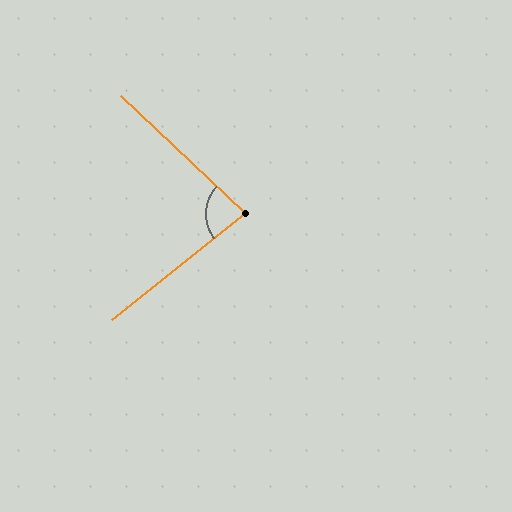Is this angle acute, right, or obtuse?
It is acute.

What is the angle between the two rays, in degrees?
Approximately 82 degrees.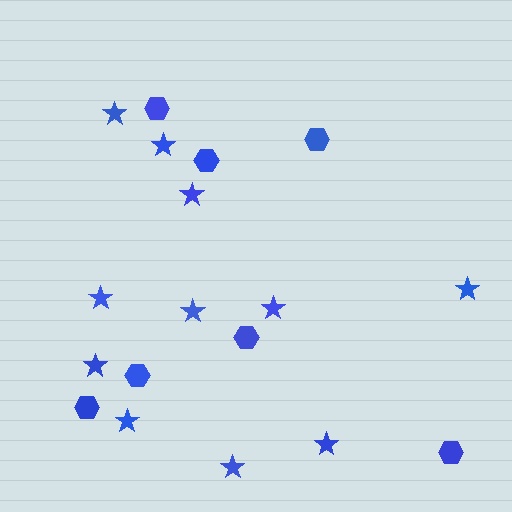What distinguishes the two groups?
There are 2 groups: one group of hexagons (7) and one group of stars (11).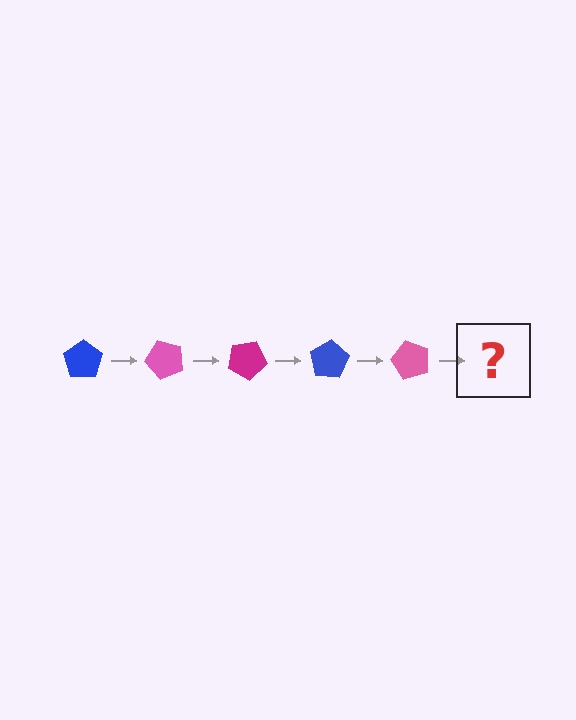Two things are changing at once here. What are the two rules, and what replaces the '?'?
The two rules are that it rotates 50 degrees each step and the color cycles through blue, pink, and magenta. The '?' should be a magenta pentagon, rotated 250 degrees from the start.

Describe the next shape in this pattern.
It should be a magenta pentagon, rotated 250 degrees from the start.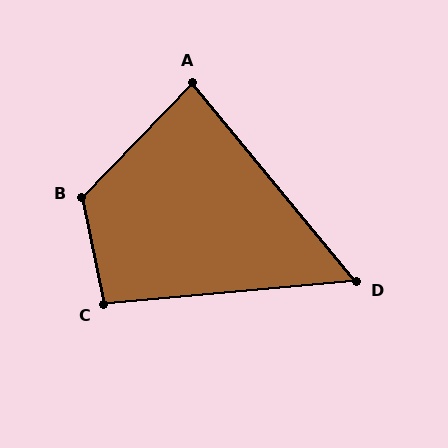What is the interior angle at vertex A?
Approximately 83 degrees (acute).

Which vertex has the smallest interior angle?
D, at approximately 55 degrees.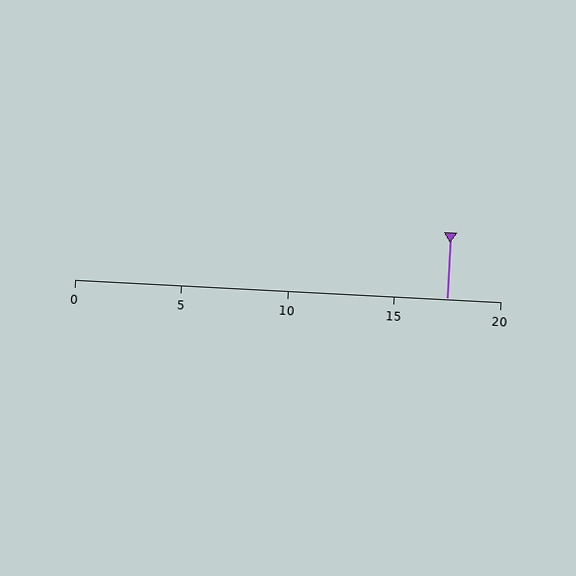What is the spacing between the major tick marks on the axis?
The major ticks are spaced 5 apart.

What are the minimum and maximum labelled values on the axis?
The axis runs from 0 to 20.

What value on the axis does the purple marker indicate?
The marker indicates approximately 17.5.